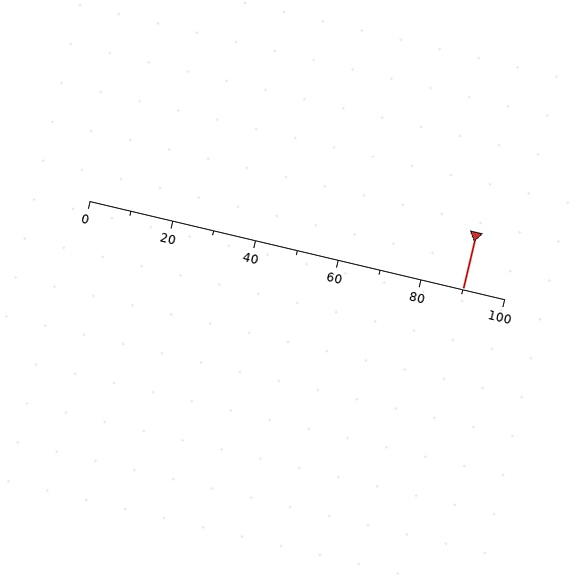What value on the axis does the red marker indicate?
The marker indicates approximately 90.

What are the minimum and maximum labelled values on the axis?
The axis runs from 0 to 100.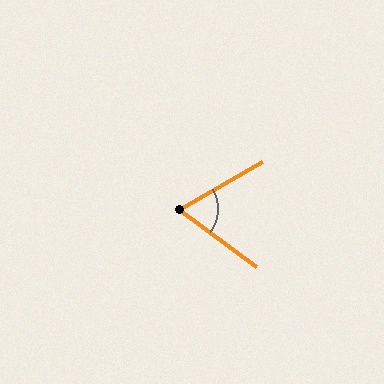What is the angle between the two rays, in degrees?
Approximately 66 degrees.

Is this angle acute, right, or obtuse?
It is acute.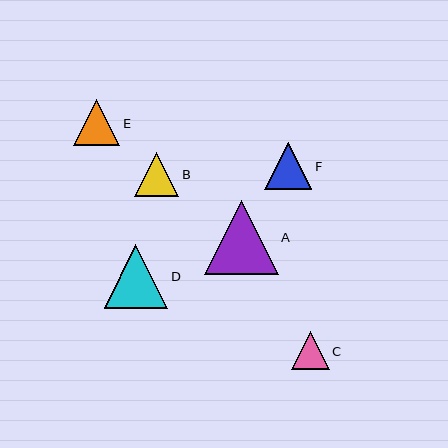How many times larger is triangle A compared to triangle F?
Triangle A is approximately 1.6 times the size of triangle F.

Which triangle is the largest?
Triangle A is the largest with a size of approximately 74 pixels.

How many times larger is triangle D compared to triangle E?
Triangle D is approximately 1.4 times the size of triangle E.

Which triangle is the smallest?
Triangle C is the smallest with a size of approximately 38 pixels.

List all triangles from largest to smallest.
From largest to smallest: A, D, F, E, B, C.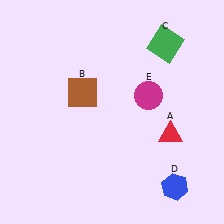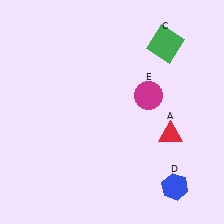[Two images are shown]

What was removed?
The brown square (B) was removed in Image 2.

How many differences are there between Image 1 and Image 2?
There is 1 difference between the two images.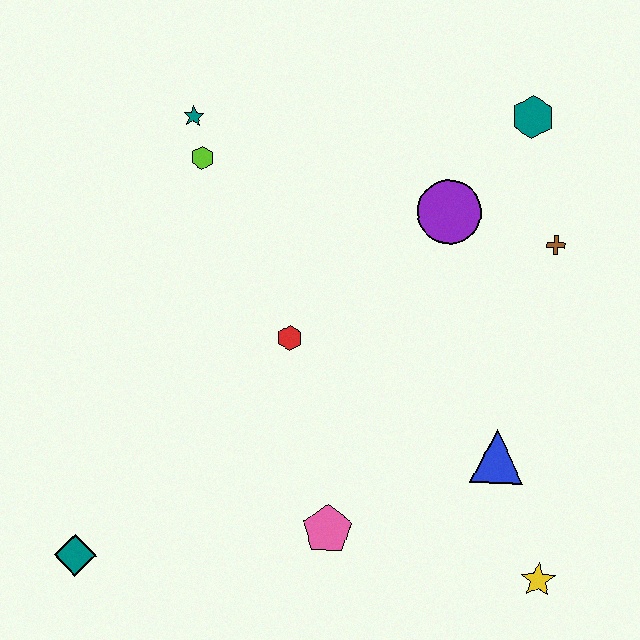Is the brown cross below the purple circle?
Yes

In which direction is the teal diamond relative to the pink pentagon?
The teal diamond is to the left of the pink pentagon.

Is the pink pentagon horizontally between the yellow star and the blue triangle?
No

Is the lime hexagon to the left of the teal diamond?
No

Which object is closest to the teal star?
The lime hexagon is closest to the teal star.